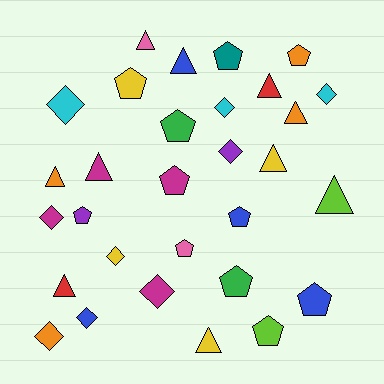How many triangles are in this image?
There are 10 triangles.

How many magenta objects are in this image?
There are 4 magenta objects.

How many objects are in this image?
There are 30 objects.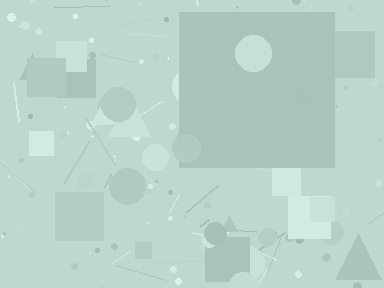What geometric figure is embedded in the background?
A square is embedded in the background.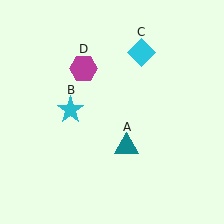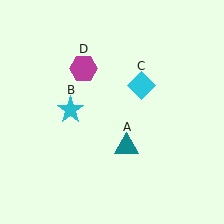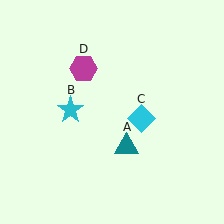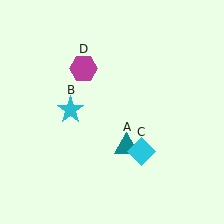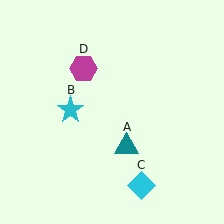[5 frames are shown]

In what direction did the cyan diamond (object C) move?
The cyan diamond (object C) moved down.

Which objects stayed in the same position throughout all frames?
Teal triangle (object A) and cyan star (object B) and magenta hexagon (object D) remained stationary.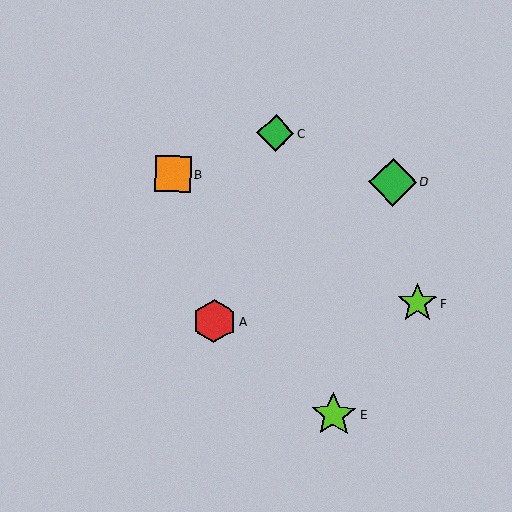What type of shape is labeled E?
Shape E is a lime star.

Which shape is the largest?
The green diamond (labeled D) is the largest.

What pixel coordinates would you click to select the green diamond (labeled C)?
Click at (275, 133) to select the green diamond C.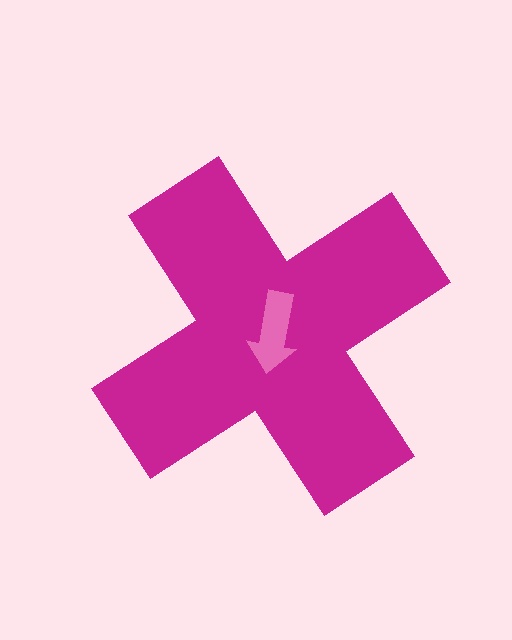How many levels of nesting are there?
2.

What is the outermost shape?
The magenta cross.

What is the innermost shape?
The pink arrow.